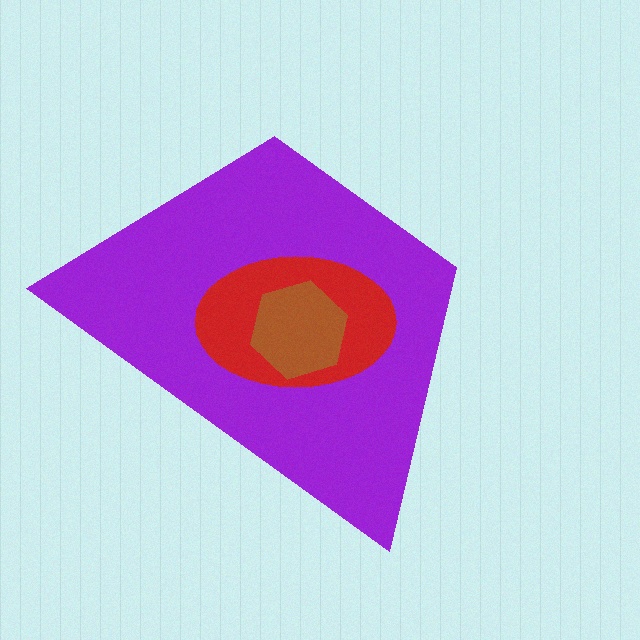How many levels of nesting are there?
3.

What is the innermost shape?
The brown hexagon.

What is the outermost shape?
The purple trapezoid.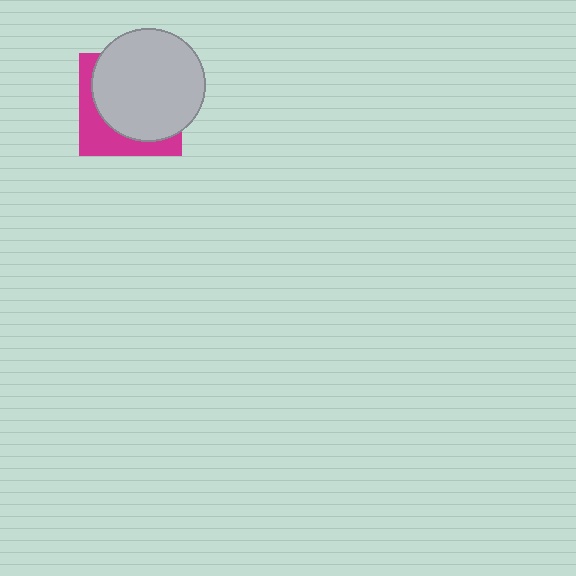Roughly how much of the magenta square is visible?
A small part of it is visible (roughly 32%).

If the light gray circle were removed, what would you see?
You would see the complete magenta square.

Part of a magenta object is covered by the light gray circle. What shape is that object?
It is a square.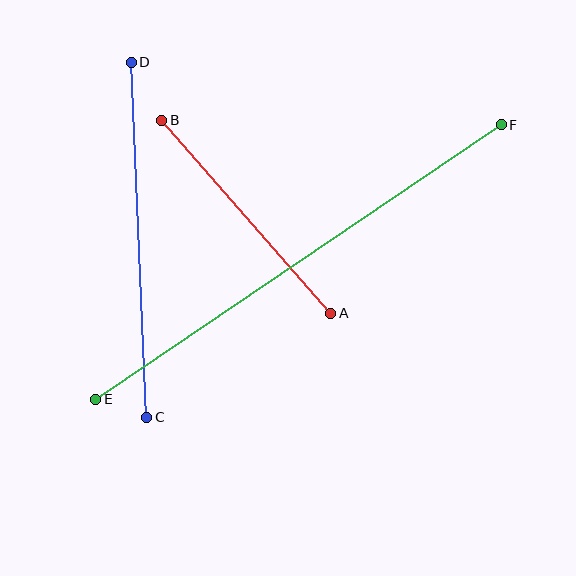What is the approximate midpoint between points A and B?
The midpoint is at approximately (246, 217) pixels.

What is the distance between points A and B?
The distance is approximately 257 pixels.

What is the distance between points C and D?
The distance is approximately 355 pixels.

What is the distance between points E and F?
The distance is approximately 490 pixels.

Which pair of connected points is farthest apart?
Points E and F are farthest apart.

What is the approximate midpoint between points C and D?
The midpoint is at approximately (139, 240) pixels.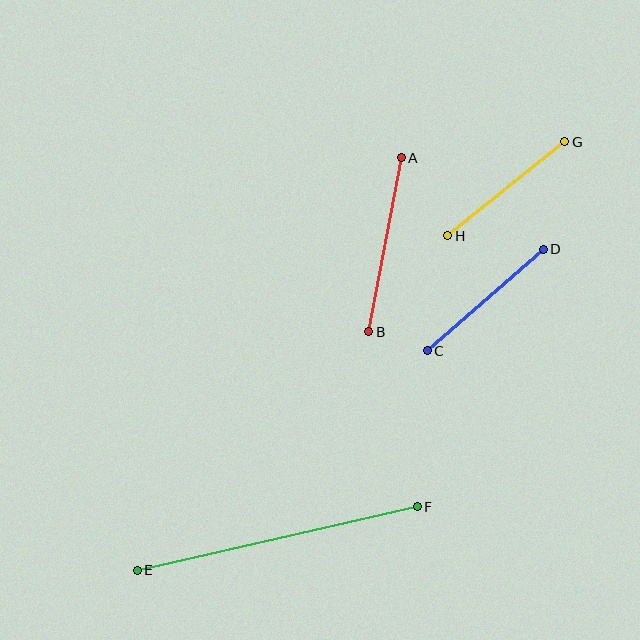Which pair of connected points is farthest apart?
Points E and F are farthest apart.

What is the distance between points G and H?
The distance is approximately 150 pixels.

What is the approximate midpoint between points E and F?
The midpoint is at approximately (277, 538) pixels.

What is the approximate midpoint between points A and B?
The midpoint is at approximately (385, 245) pixels.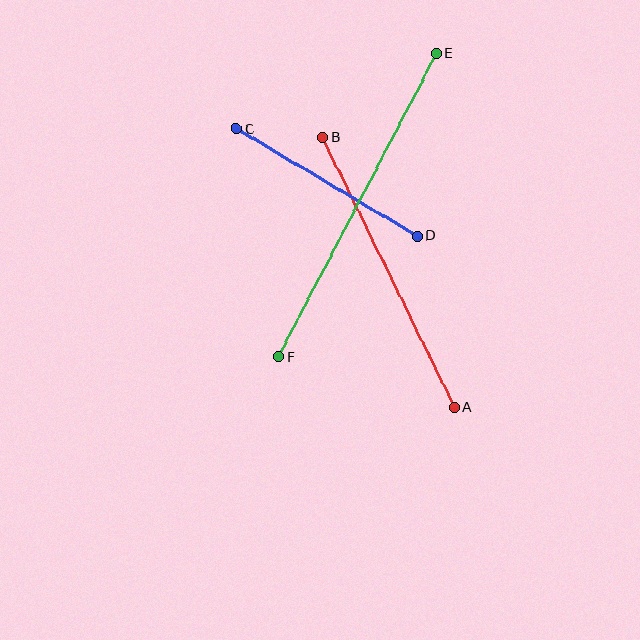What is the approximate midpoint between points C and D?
The midpoint is at approximately (327, 182) pixels.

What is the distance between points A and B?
The distance is approximately 301 pixels.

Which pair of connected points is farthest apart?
Points E and F are farthest apart.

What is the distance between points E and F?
The distance is approximately 341 pixels.